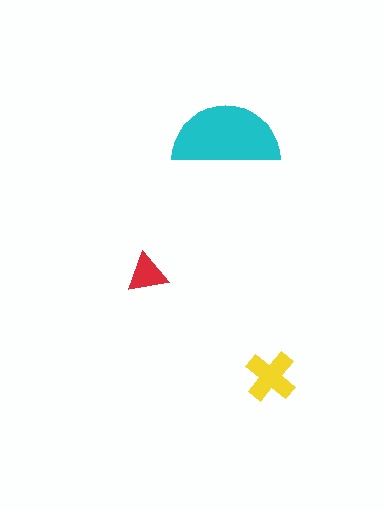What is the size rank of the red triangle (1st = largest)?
3rd.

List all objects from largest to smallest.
The cyan semicircle, the yellow cross, the red triangle.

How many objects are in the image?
There are 3 objects in the image.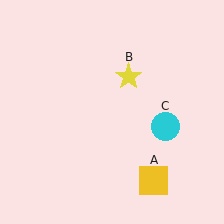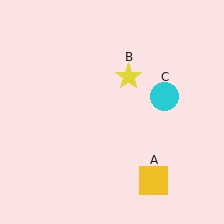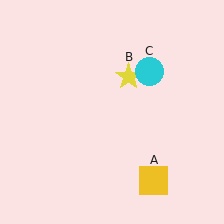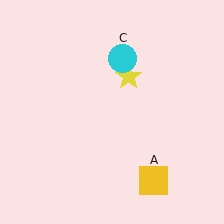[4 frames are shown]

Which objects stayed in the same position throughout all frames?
Yellow square (object A) and yellow star (object B) remained stationary.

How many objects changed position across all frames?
1 object changed position: cyan circle (object C).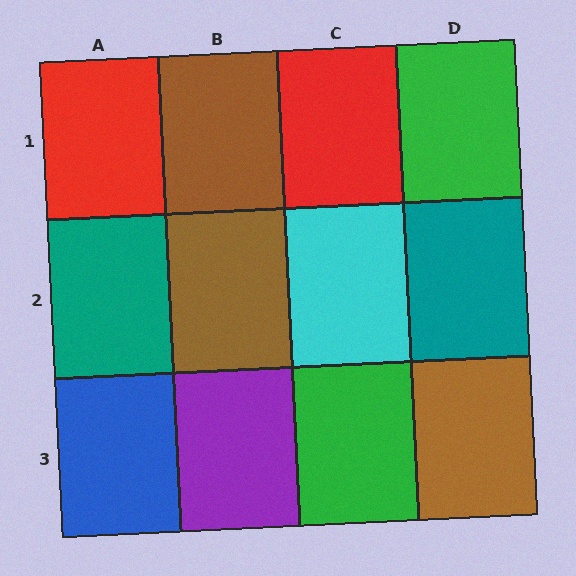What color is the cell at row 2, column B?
Brown.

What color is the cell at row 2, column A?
Teal.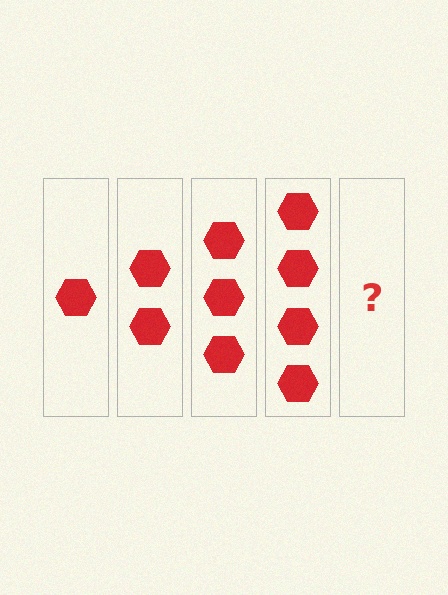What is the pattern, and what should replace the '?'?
The pattern is that each step adds one more hexagon. The '?' should be 5 hexagons.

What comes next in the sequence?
The next element should be 5 hexagons.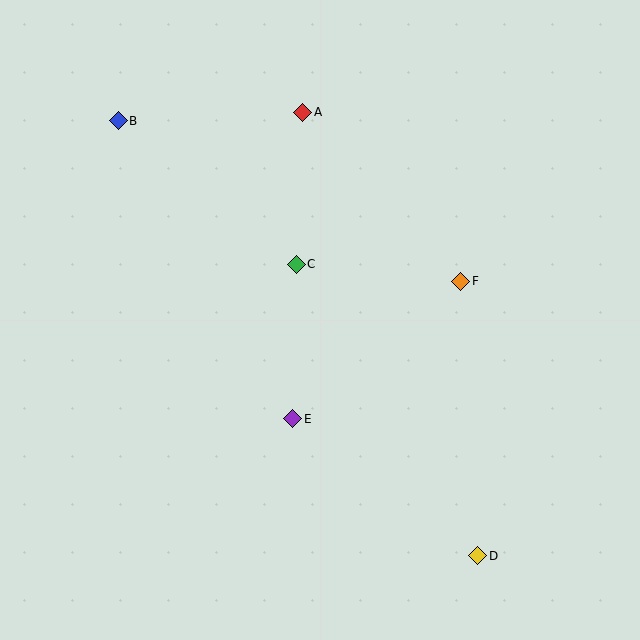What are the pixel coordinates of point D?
Point D is at (478, 556).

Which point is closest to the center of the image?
Point C at (296, 264) is closest to the center.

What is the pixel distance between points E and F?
The distance between E and F is 217 pixels.